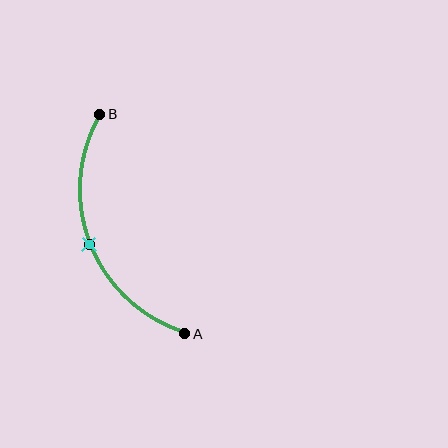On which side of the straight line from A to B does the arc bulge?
The arc bulges to the left of the straight line connecting A and B.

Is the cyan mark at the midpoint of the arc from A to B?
Yes. The cyan mark lies on the arc at equal arc-length from both A and B — it is the arc midpoint.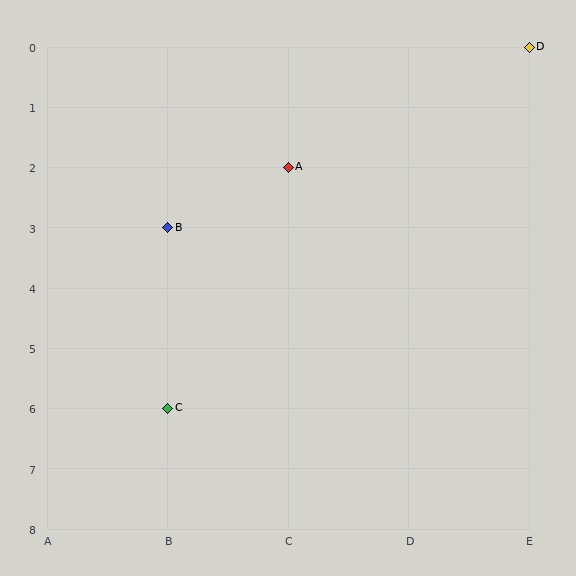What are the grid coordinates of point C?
Point C is at grid coordinates (B, 6).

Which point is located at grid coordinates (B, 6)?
Point C is at (B, 6).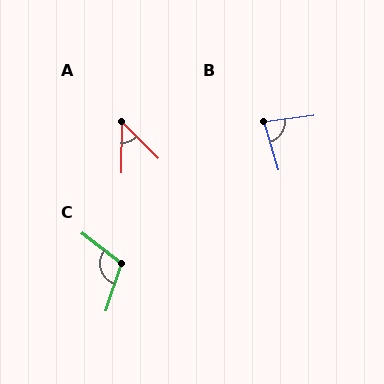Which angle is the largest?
C, at approximately 109 degrees.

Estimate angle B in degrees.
Approximately 81 degrees.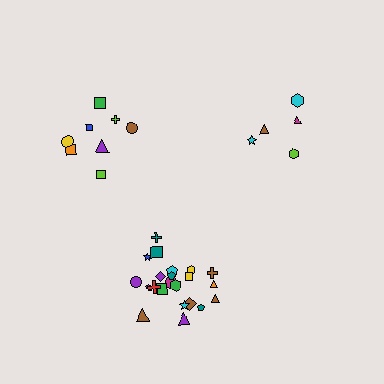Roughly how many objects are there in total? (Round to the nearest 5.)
Roughly 35 objects in total.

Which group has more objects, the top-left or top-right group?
The top-left group.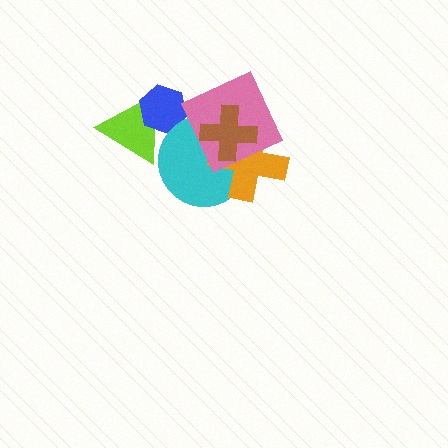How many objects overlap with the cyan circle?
4 objects overlap with the cyan circle.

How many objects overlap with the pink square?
3 objects overlap with the pink square.